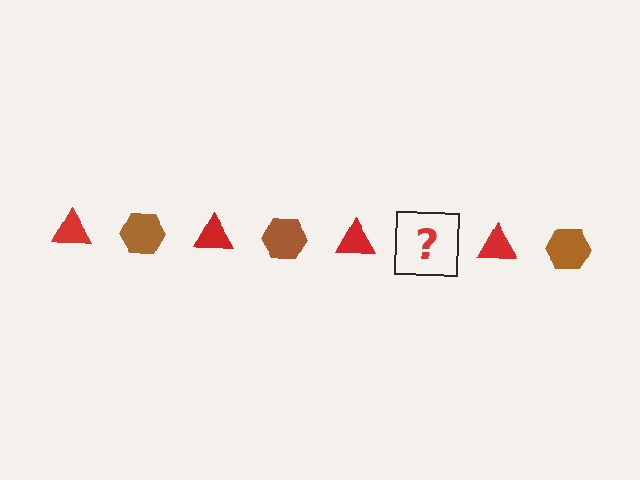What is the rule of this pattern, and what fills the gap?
The rule is that the pattern alternates between red triangle and brown hexagon. The gap should be filled with a brown hexagon.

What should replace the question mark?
The question mark should be replaced with a brown hexagon.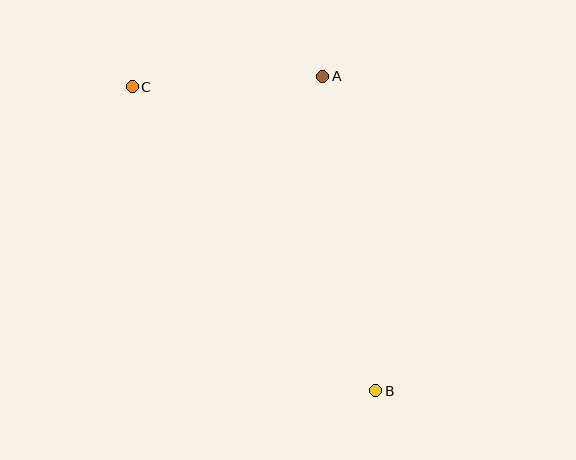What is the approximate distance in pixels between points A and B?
The distance between A and B is approximately 319 pixels.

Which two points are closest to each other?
Points A and C are closest to each other.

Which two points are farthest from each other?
Points B and C are farthest from each other.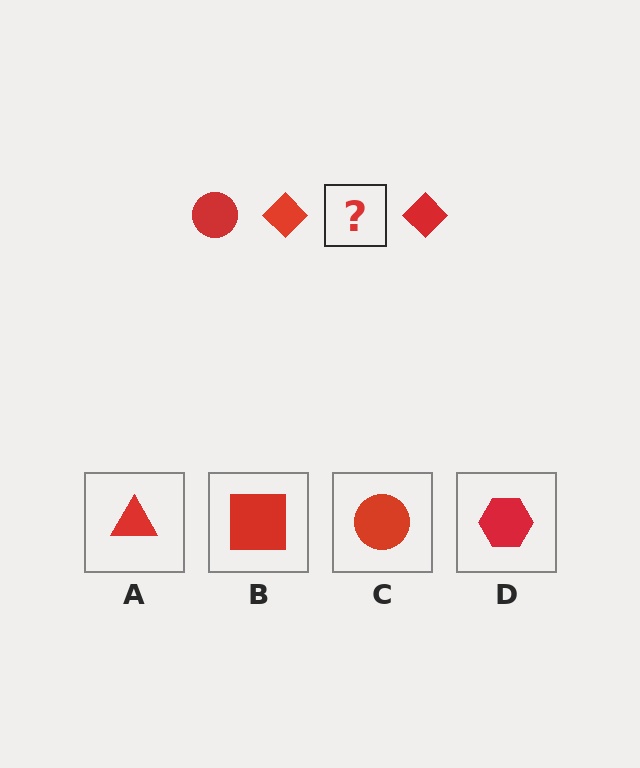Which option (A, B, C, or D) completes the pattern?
C.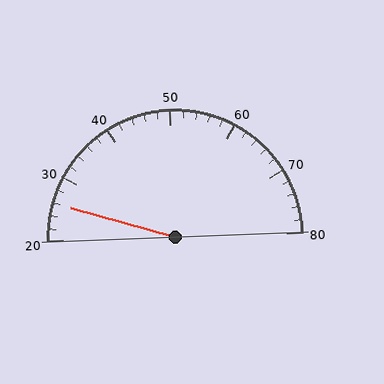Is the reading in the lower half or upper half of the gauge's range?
The reading is in the lower half of the range (20 to 80).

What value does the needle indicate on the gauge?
The needle indicates approximately 26.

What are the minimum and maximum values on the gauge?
The gauge ranges from 20 to 80.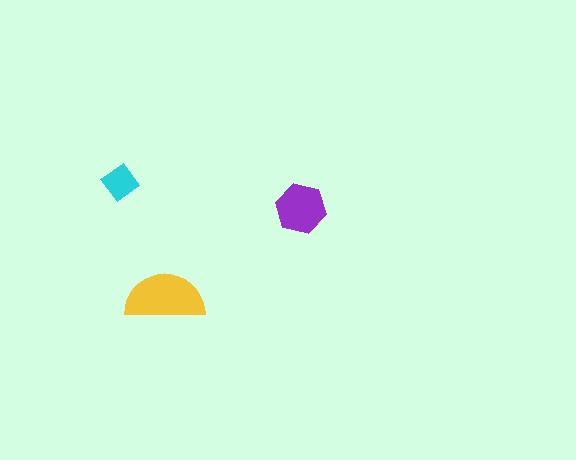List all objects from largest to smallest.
The yellow semicircle, the purple hexagon, the cyan diamond.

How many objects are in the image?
There are 3 objects in the image.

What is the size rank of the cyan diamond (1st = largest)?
3rd.